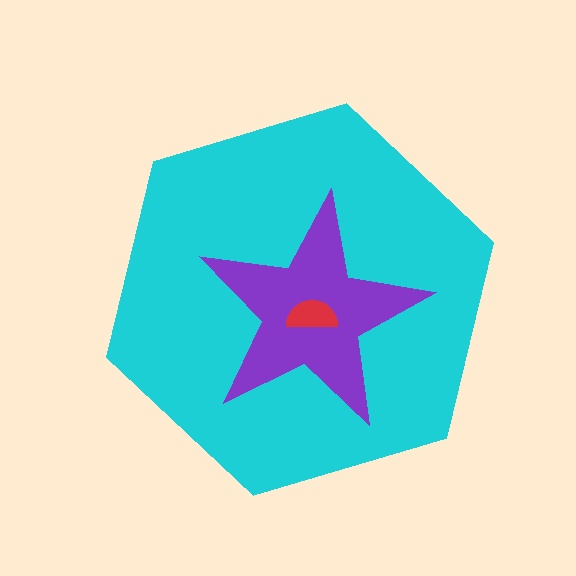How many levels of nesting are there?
3.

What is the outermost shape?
The cyan hexagon.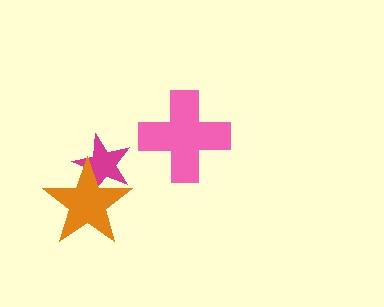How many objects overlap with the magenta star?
1 object overlaps with the magenta star.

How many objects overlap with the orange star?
1 object overlaps with the orange star.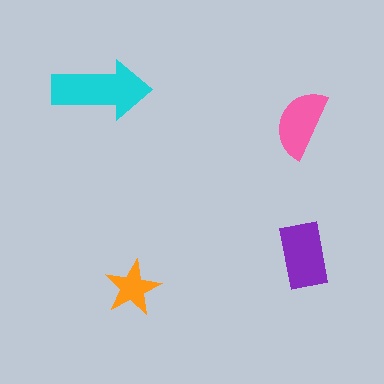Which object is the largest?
The cyan arrow.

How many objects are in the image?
There are 4 objects in the image.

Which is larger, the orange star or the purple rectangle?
The purple rectangle.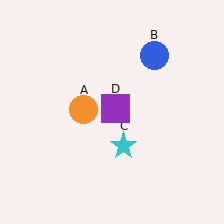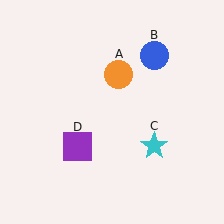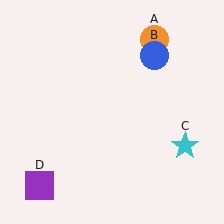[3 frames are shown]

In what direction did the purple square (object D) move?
The purple square (object D) moved down and to the left.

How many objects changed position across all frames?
3 objects changed position: orange circle (object A), cyan star (object C), purple square (object D).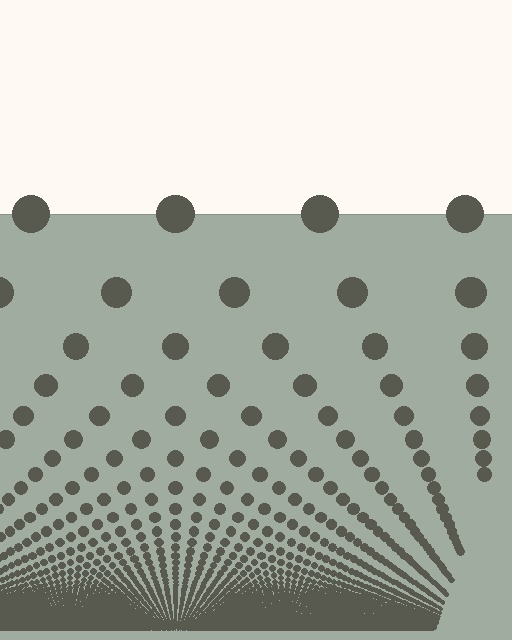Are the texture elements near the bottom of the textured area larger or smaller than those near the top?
Smaller. The gradient is inverted — elements near the bottom are smaller and denser.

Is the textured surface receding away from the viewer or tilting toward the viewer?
The surface appears to tilt toward the viewer. Texture elements get larger and sparser toward the top.